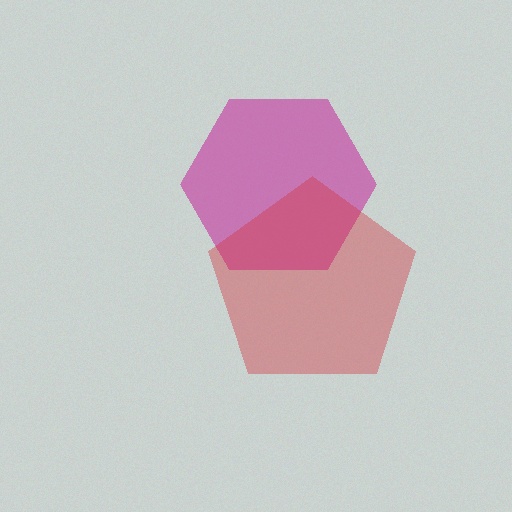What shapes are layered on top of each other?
The layered shapes are: a magenta hexagon, a red pentagon.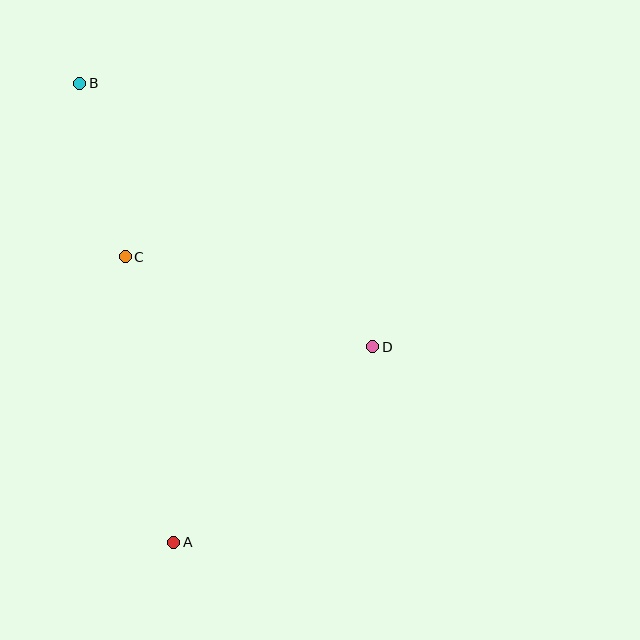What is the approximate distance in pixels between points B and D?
The distance between B and D is approximately 394 pixels.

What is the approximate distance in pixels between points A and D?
The distance between A and D is approximately 279 pixels.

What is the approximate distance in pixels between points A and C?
The distance between A and C is approximately 290 pixels.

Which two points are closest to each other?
Points B and C are closest to each other.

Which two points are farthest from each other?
Points A and B are farthest from each other.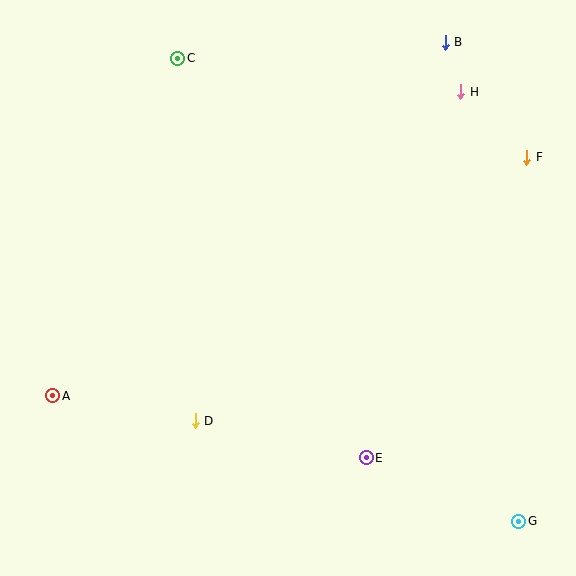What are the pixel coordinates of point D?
Point D is at (195, 421).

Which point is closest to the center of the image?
Point D at (195, 421) is closest to the center.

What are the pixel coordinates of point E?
Point E is at (366, 458).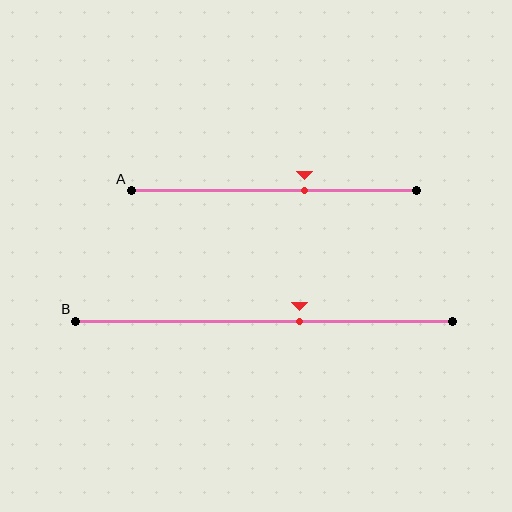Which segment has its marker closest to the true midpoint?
Segment B has its marker closest to the true midpoint.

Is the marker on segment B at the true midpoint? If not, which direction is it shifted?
No, the marker on segment B is shifted to the right by about 9% of the segment length.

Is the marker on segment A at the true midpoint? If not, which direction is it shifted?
No, the marker on segment A is shifted to the right by about 11% of the segment length.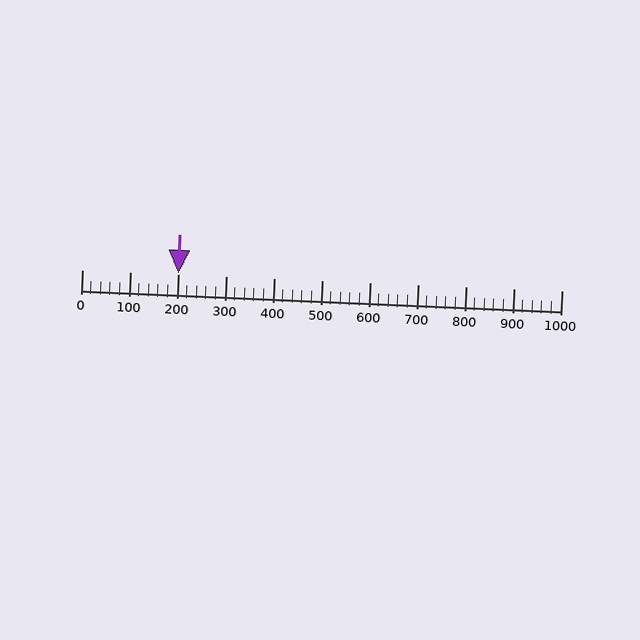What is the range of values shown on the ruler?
The ruler shows values from 0 to 1000.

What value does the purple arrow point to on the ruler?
The purple arrow points to approximately 200.